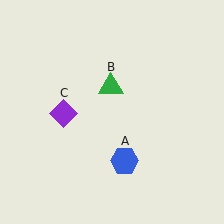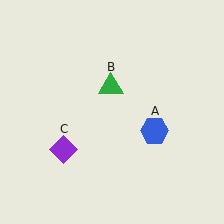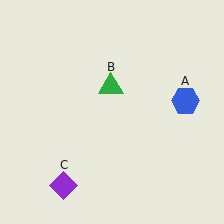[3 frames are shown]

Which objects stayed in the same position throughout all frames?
Green triangle (object B) remained stationary.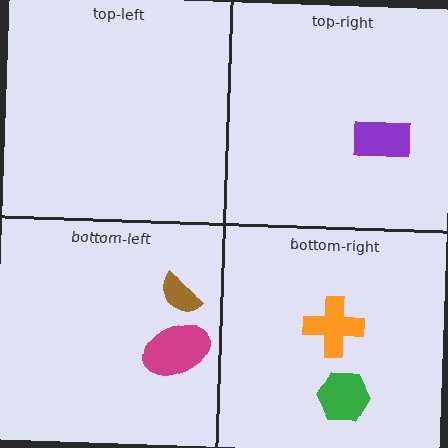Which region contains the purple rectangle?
The top-right region.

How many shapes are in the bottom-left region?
2.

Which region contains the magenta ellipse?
The bottom-left region.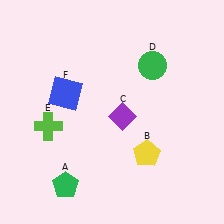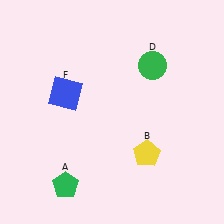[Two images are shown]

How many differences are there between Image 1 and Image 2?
There are 2 differences between the two images.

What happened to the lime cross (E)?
The lime cross (E) was removed in Image 2. It was in the bottom-left area of Image 1.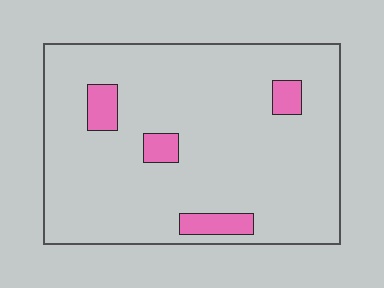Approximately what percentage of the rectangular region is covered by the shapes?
Approximately 10%.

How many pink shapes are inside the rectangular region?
4.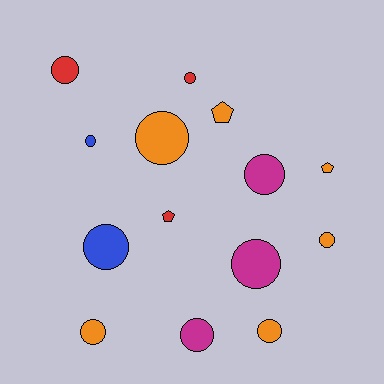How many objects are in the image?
There are 14 objects.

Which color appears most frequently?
Orange, with 6 objects.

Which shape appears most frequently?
Circle, with 11 objects.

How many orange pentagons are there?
There are 2 orange pentagons.